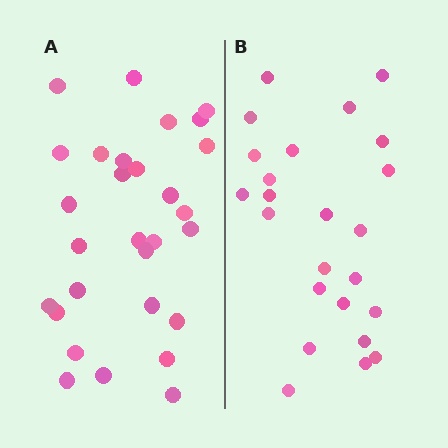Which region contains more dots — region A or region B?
Region A (the left region) has more dots.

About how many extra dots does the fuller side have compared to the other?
Region A has about 5 more dots than region B.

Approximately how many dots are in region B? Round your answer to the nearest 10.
About 20 dots. (The exact count is 24, which rounds to 20.)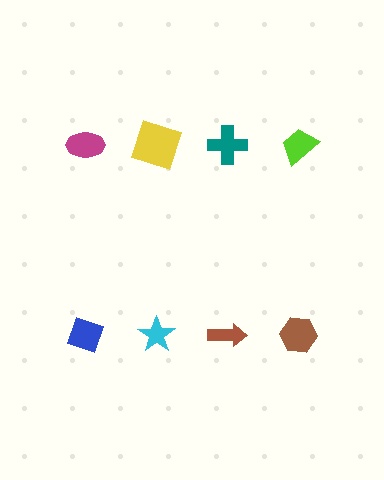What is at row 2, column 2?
A cyan star.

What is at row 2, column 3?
A brown arrow.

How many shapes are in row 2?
4 shapes.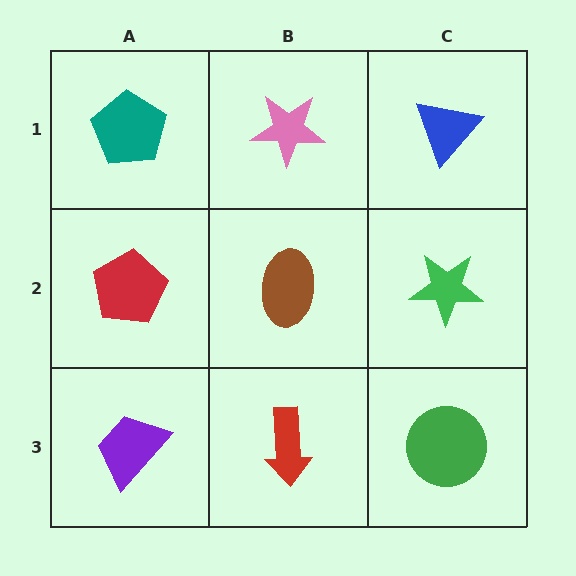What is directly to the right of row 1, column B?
A blue triangle.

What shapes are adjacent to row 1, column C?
A green star (row 2, column C), a pink star (row 1, column B).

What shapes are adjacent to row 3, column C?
A green star (row 2, column C), a red arrow (row 3, column B).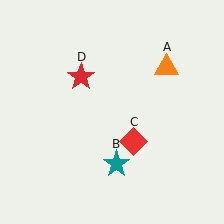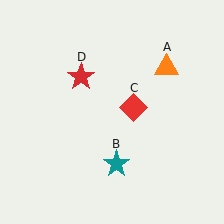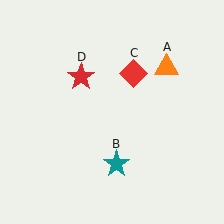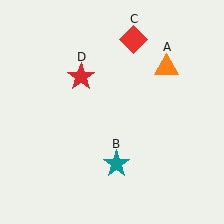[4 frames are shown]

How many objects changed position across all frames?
1 object changed position: red diamond (object C).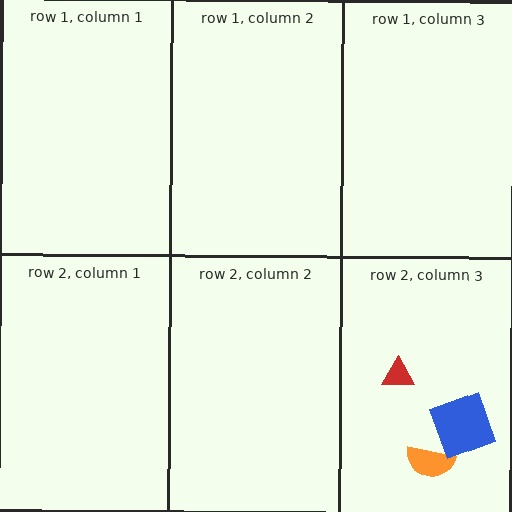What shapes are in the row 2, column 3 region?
The orange semicircle, the blue square, the red triangle.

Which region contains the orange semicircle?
The row 2, column 3 region.